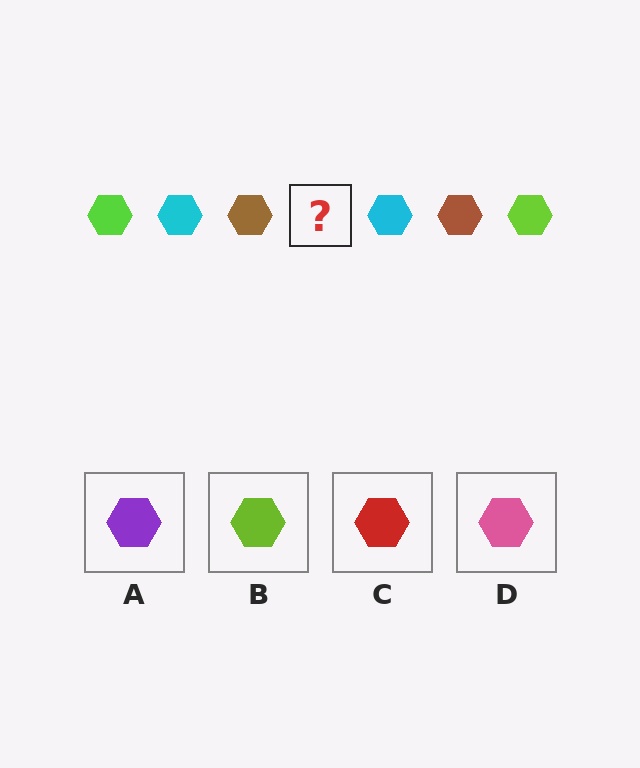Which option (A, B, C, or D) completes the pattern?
B.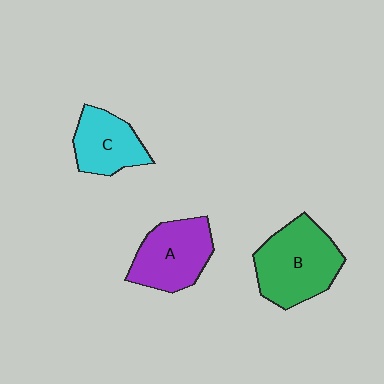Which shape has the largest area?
Shape B (green).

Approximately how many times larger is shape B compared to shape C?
Approximately 1.5 times.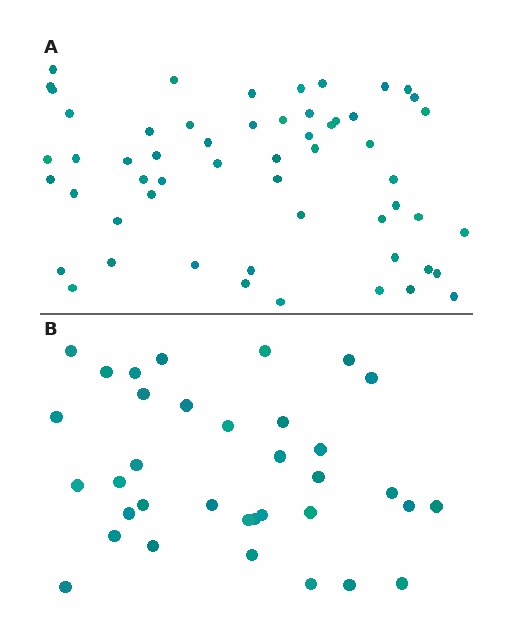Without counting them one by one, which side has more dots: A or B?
Region A (the top region) has more dots.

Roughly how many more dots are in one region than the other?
Region A has approximately 20 more dots than region B.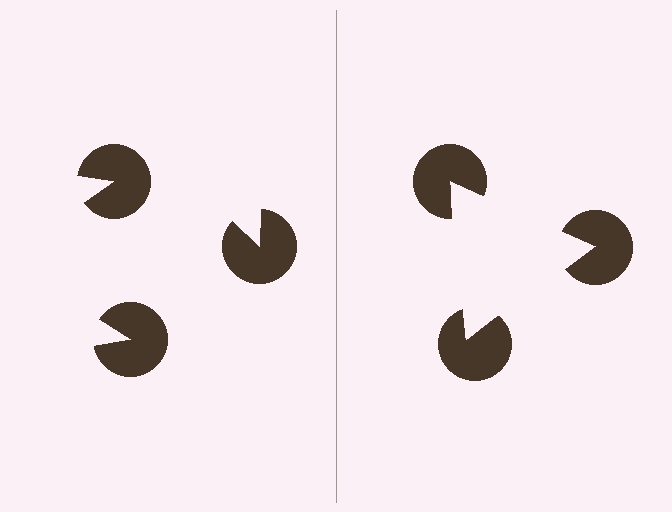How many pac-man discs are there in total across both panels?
6 — 3 on each side.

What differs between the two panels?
The pac-man discs are positioned identically on both sides; only the wedge orientations differ. On the right they align to a triangle; on the left they are misaligned.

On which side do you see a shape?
An illusory triangle appears on the right side. On the left side the wedge cuts are rotated, so no coherent shape forms.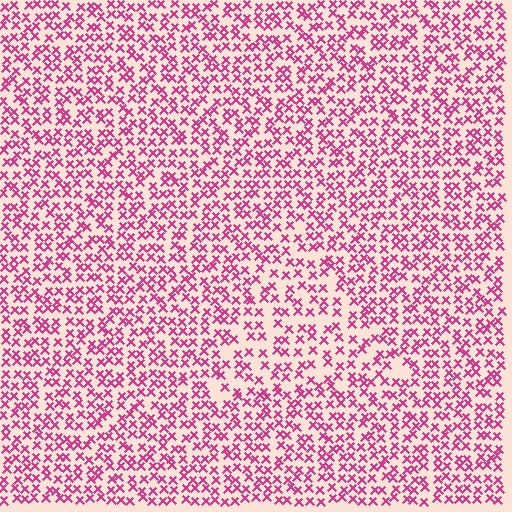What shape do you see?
I see a triangle.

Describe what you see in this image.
The image contains small magenta elements arranged at two different densities. A triangle-shaped region is visible where the elements are less densely packed than the surrounding area.